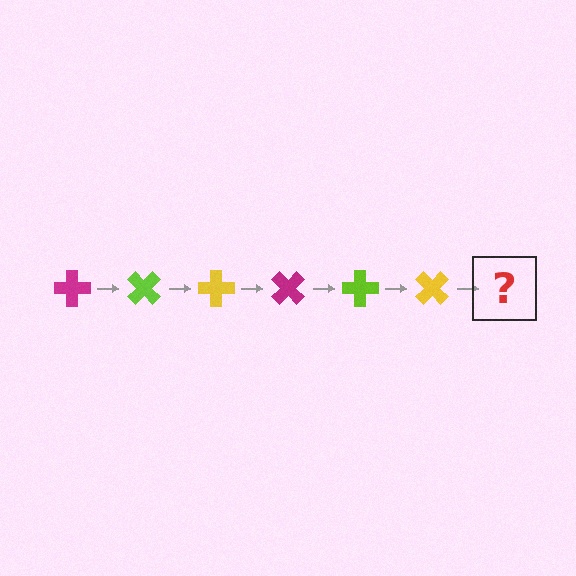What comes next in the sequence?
The next element should be a magenta cross, rotated 270 degrees from the start.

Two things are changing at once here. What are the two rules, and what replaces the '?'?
The two rules are that it rotates 45 degrees each step and the color cycles through magenta, lime, and yellow. The '?' should be a magenta cross, rotated 270 degrees from the start.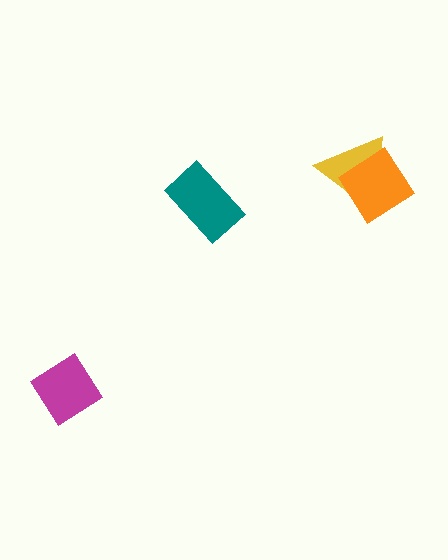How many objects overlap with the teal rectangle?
0 objects overlap with the teal rectangle.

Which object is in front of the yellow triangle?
The orange diamond is in front of the yellow triangle.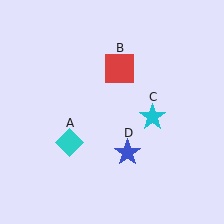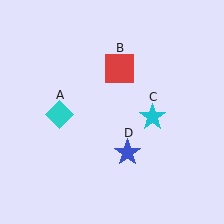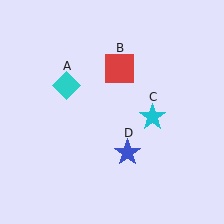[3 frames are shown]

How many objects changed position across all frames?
1 object changed position: cyan diamond (object A).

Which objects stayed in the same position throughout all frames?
Red square (object B) and cyan star (object C) and blue star (object D) remained stationary.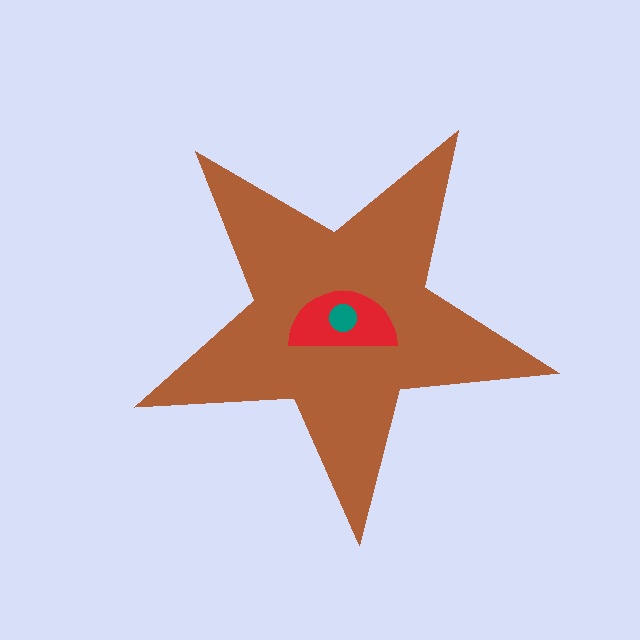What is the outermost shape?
The brown star.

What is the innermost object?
The teal circle.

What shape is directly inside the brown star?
The red semicircle.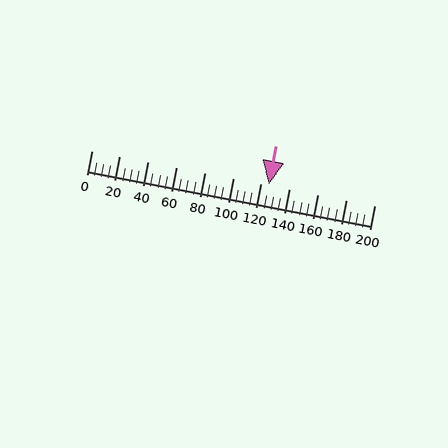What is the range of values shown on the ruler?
The ruler shows values from 0 to 200.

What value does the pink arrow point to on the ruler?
The pink arrow points to approximately 125.